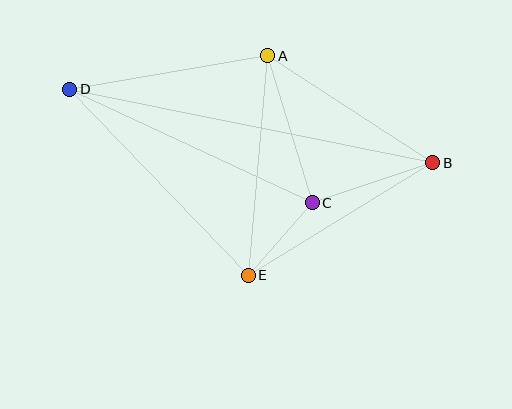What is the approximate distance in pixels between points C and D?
The distance between C and D is approximately 268 pixels.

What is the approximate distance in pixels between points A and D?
The distance between A and D is approximately 201 pixels.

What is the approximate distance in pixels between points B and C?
The distance between B and C is approximately 127 pixels.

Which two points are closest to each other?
Points C and E are closest to each other.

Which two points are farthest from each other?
Points B and D are farthest from each other.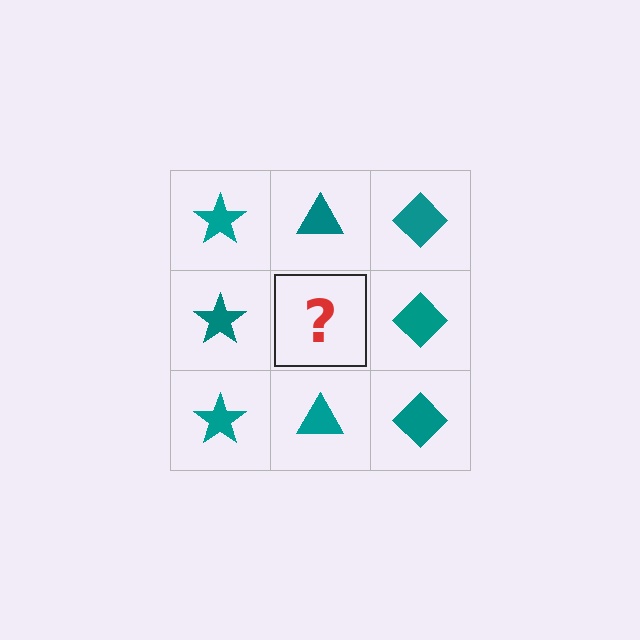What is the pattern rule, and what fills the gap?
The rule is that each column has a consistent shape. The gap should be filled with a teal triangle.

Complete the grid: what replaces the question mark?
The question mark should be replaced with a teal triangle.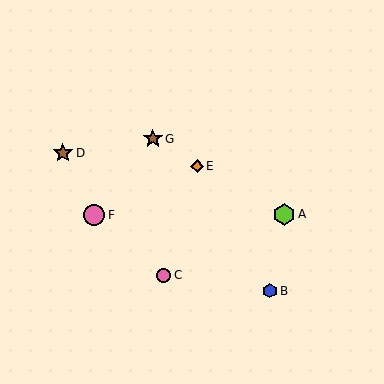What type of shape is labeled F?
Shape F is a pink circle.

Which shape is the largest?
The lime hexagon (labeled A) is the largest.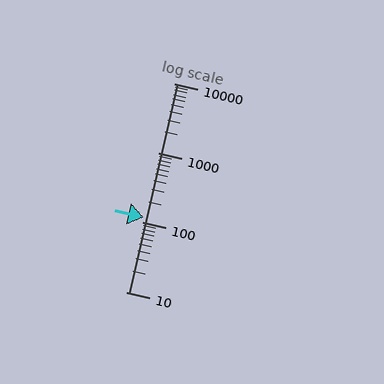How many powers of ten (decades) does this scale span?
The scale spans 3 decades, from 10 to 10000.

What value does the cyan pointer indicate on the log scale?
The pointer indicates approximately 120.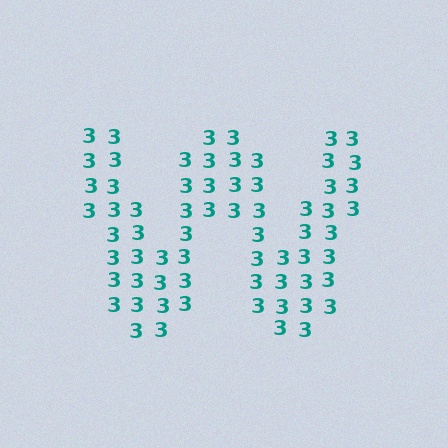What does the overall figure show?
The overall figure shows the letter W.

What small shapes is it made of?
It is made of small digit 3's.